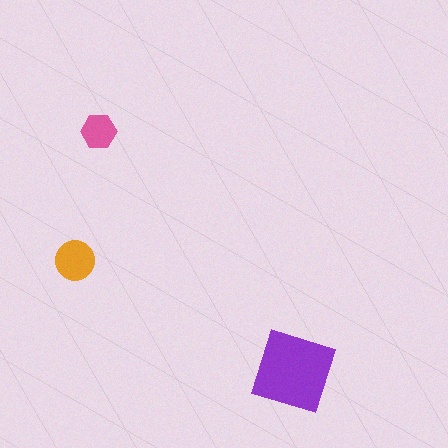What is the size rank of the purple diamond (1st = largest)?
1st.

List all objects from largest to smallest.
The purple diamond, the orange circle, the pink hexagon.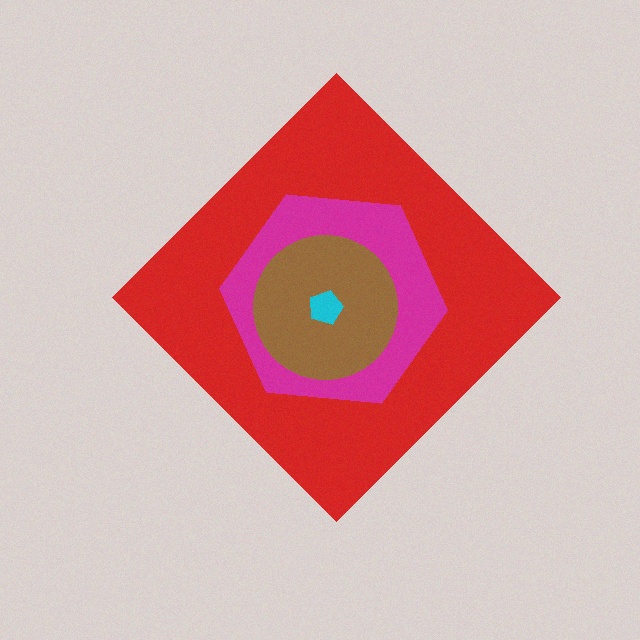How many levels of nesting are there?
4.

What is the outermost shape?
The red diamond.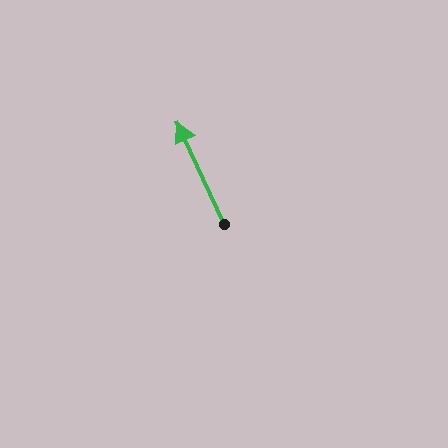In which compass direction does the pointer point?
Northwest.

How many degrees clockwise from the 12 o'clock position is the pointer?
Approximately 335 degrees.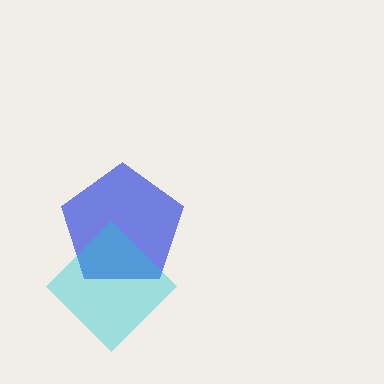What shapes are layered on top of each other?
The layered shapes are: a blue pentagon, a cyan diamond.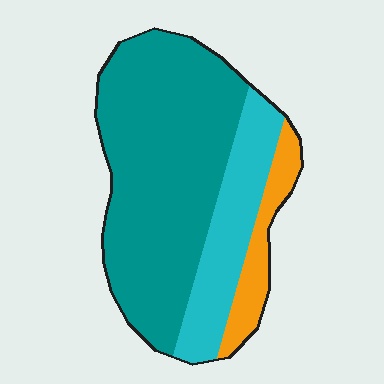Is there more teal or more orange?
Teal.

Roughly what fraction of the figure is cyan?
Cyan covers roughly 25% of the figure.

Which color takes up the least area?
Orange, at roughly 10%.